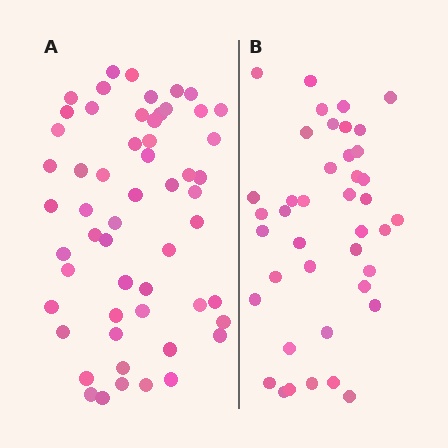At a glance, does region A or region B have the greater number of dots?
Region A (the left region) has more dots.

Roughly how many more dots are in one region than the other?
Region A has approximately 15 more dots than region B.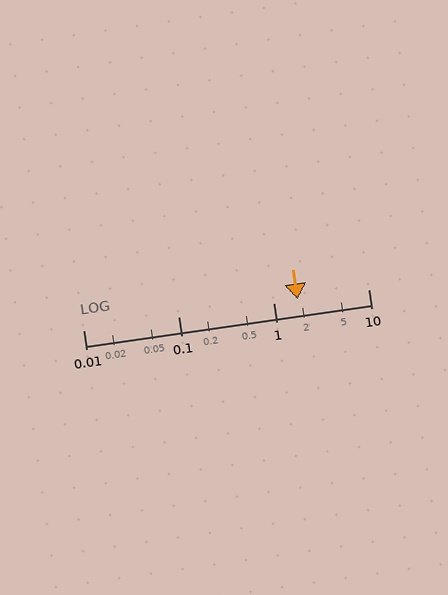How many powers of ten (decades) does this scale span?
The scale spans 3 decades, from 0.01 to 10.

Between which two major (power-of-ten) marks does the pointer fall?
The pointer is between 1 and 10.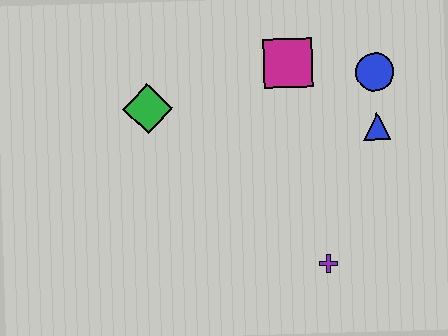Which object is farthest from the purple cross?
The green diamond is farthest from the purple cross.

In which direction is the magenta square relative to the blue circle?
The magenta square is to the left of the blue circle.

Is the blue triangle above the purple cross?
Yes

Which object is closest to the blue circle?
The blue triangle is closest to the blue circle.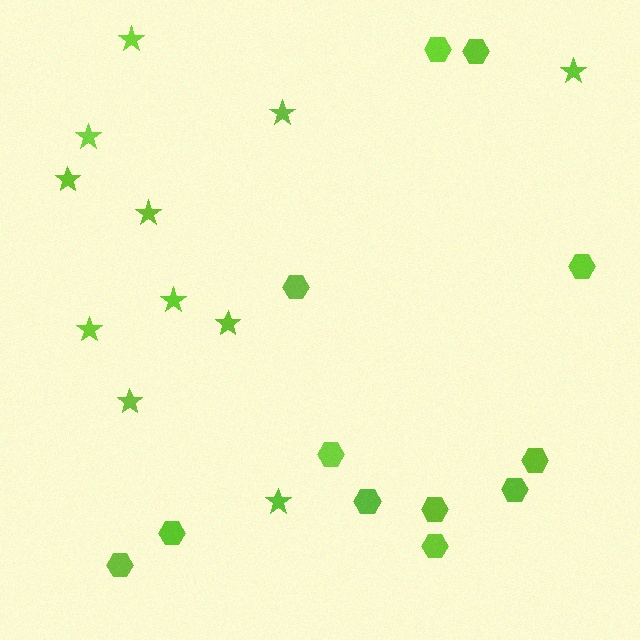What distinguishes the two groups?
There are 2 groups: one group of stars (11) and one group of hexagons (12).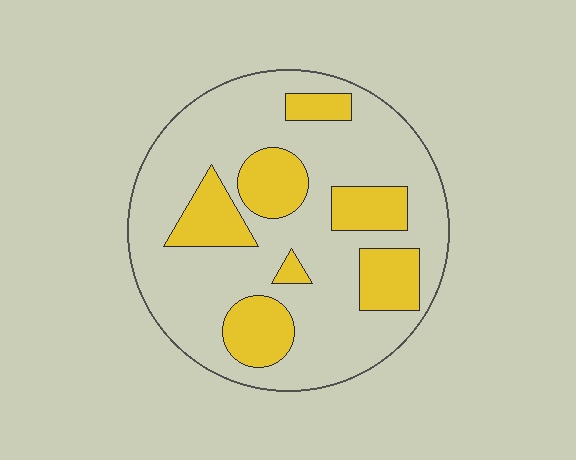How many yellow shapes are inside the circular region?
7.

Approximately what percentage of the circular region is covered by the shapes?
Approximately 25%.